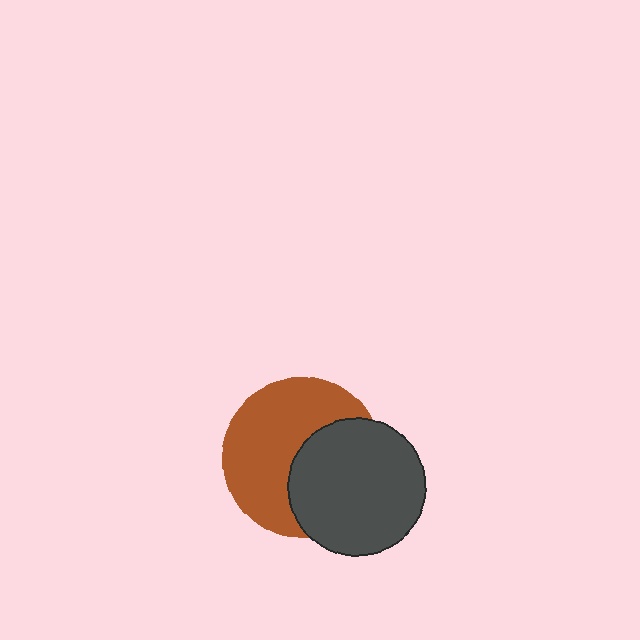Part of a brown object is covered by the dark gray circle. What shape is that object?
It is a circle.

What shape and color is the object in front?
The object in front is a dark gray circle.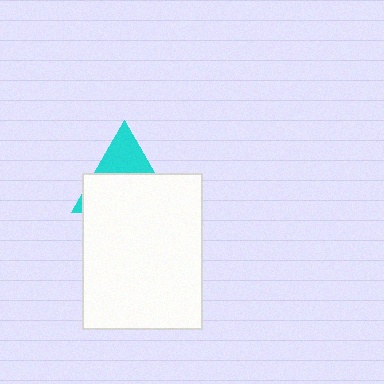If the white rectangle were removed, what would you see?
You would see the complete cyan triangle.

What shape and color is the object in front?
The object in front is a white rectangle.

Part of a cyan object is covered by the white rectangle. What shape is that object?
It is a triangle.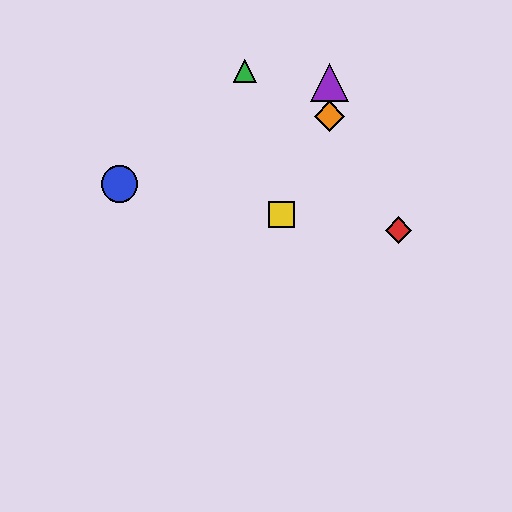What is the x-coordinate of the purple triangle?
The purple triangle is at x≈330.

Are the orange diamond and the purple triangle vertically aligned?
Yes, both are at x≈330.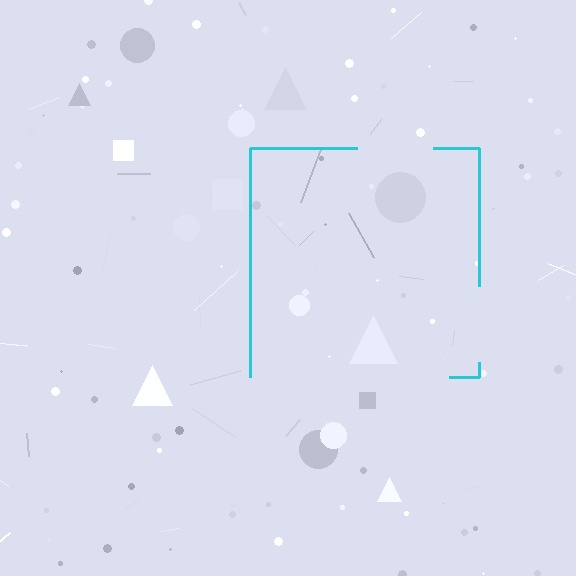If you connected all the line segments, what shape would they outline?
They would outline a square.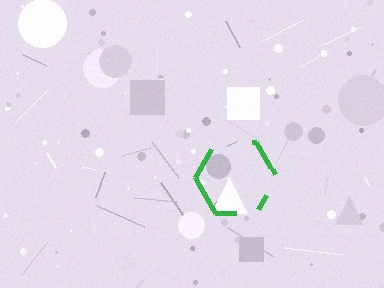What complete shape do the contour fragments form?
The contour fragments form a hexagon.